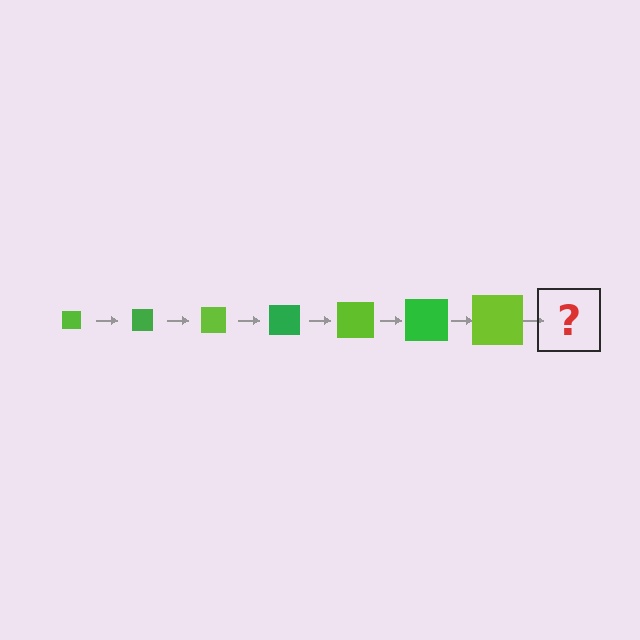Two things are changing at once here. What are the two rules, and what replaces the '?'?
The two rules are that the square grows larger each step and the color cycles through lime and green. The '?' should be a green square, larger than the previous one.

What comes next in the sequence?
The next element should be a green square, larger than the previous one.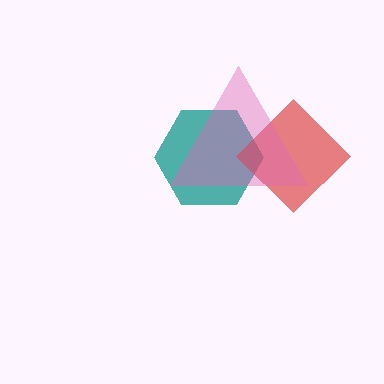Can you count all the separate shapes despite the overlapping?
Yes, there are 3 separate shapes.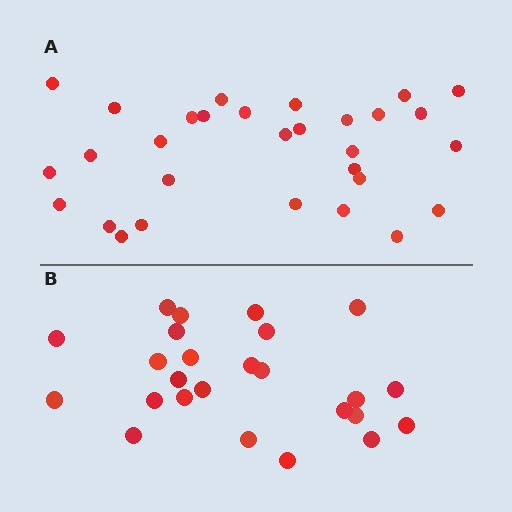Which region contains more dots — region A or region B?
Region A (the top region) has more dots.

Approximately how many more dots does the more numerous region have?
Region A has about 5 more dots than region B.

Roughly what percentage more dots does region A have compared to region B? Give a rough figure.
About 20% more.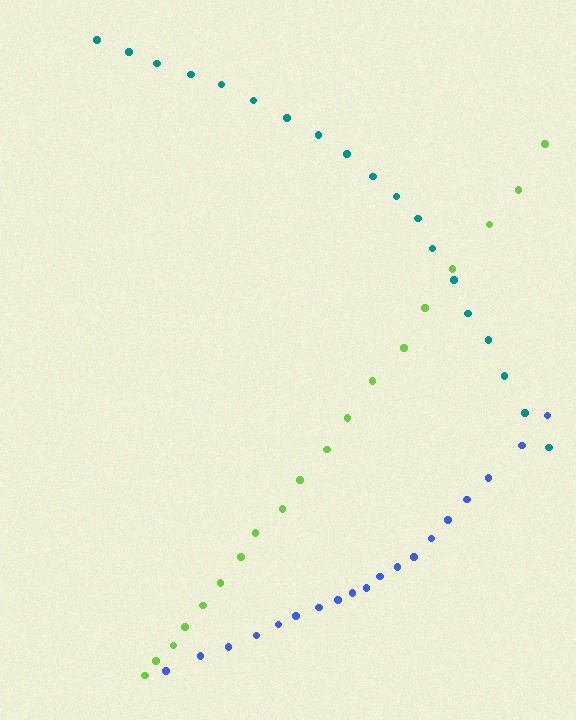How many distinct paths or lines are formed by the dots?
There are 3 distinct paths.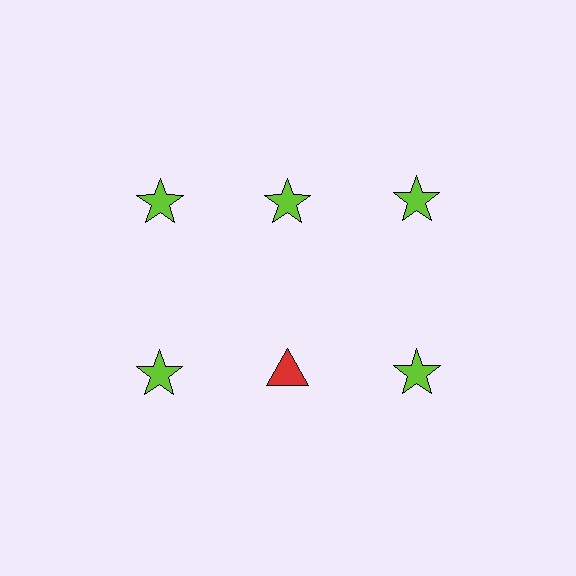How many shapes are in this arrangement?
There are 6 shapes arranged in a grid pattern.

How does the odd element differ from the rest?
It differs in both color (red instead of lime) and shape (triangle instead of star).